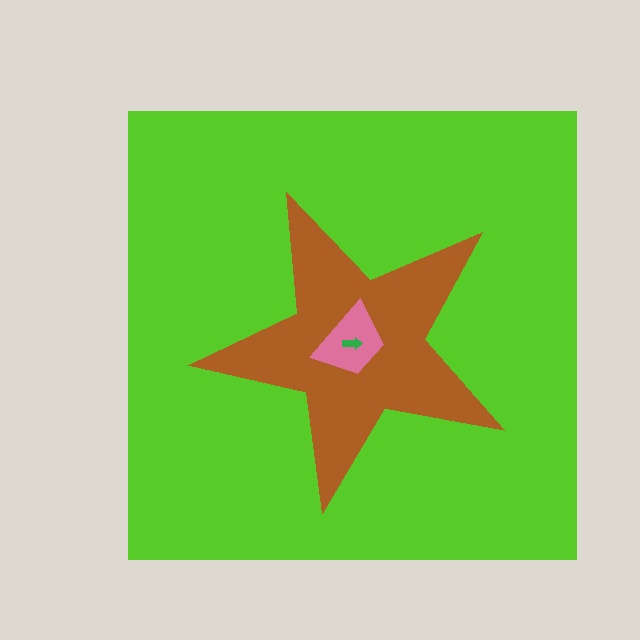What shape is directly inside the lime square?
The brown star.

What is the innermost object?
The green arrow.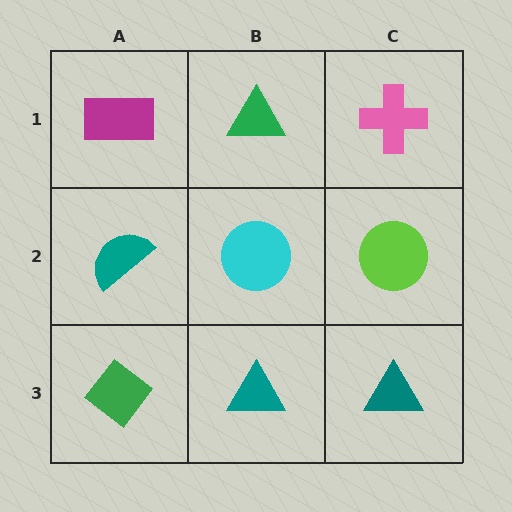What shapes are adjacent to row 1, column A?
A teal semicircle (row 2, column A), a green triangle (row 1, column B).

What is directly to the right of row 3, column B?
A teal triangle.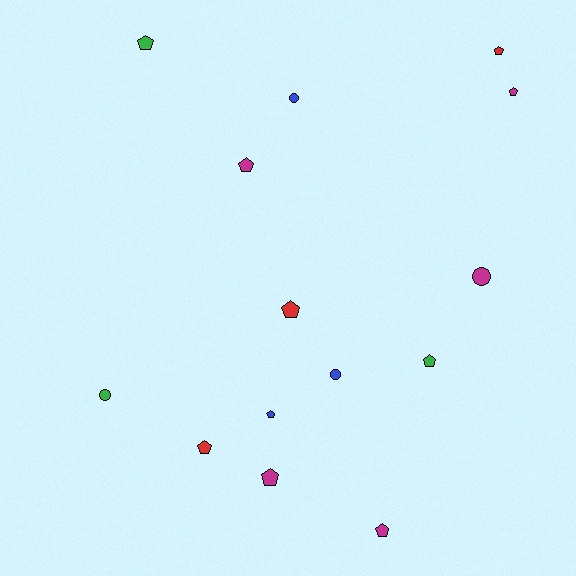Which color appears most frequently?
Magenta, with 5 objects.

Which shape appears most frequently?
Pentagon, with 10 objects.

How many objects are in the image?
There are 14 objects.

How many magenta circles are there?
There is 1 magenta circle.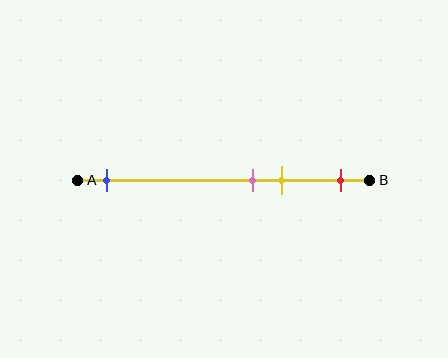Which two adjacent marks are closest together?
The pink and yellow marks are the closest adjacent pair.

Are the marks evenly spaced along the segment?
No, the marks are not evenly spaced.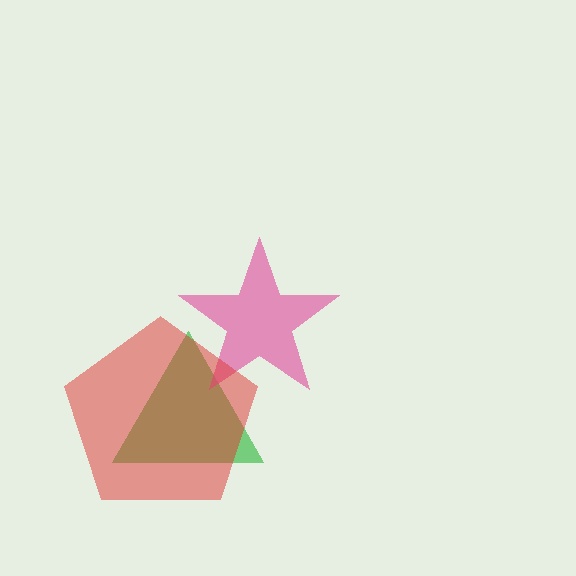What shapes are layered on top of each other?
The layered shapes are: a green triangle, a pink star, a red pentagon.